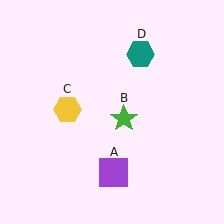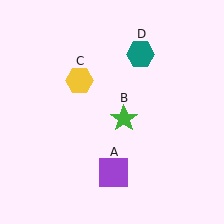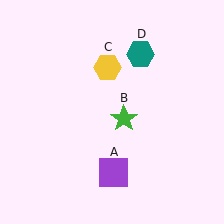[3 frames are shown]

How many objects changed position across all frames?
1 object changed position: yellow hexagon (object C).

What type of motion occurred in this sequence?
The yellow hexagon (object C) rotated clockwise around the center of the scene.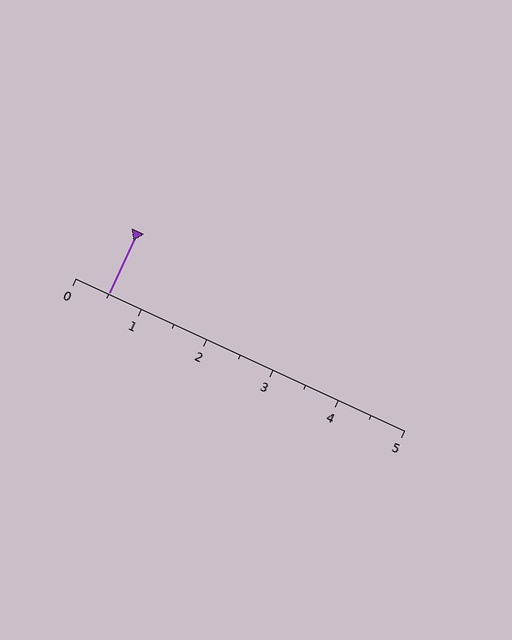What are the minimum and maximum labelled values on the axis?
The axis runs from 0 to 5.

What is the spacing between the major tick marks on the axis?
The major ticks are spaced 1 apart.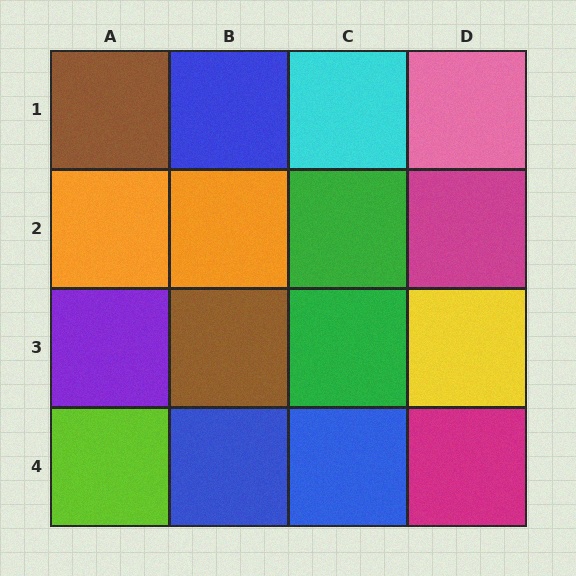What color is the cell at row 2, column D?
Magenta.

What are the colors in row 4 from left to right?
Lime, blue, blue, magenta.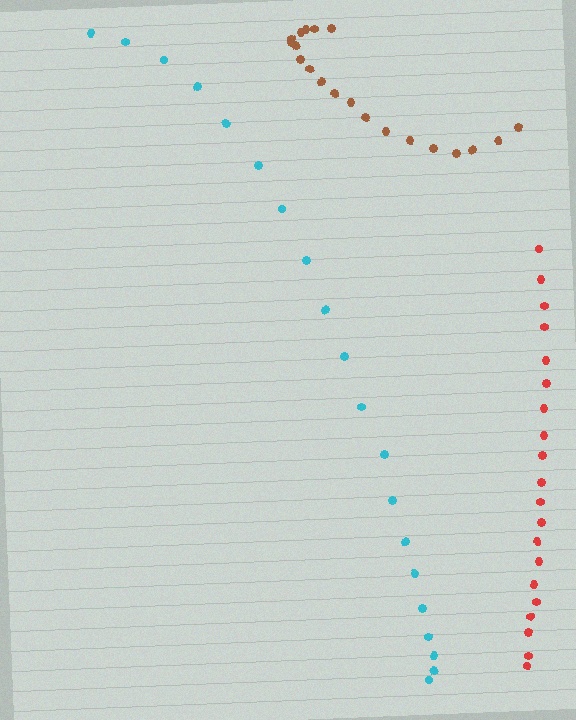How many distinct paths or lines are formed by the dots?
There are 3 distinct paths.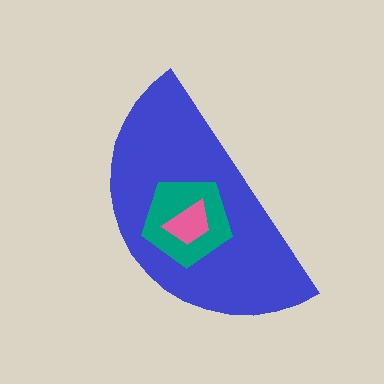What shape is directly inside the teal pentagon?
The pink trapezoid.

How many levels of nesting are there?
3.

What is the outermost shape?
The blue semicircle.